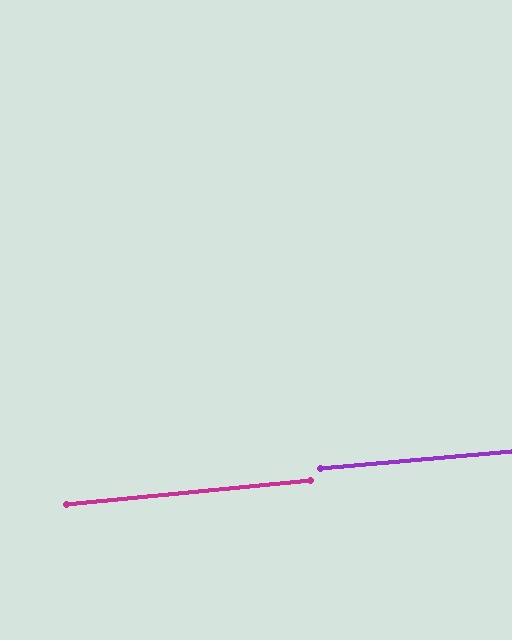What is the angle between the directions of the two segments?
Approximately 1 degree.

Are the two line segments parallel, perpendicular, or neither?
Parallel — their directions differ by only 0.6°.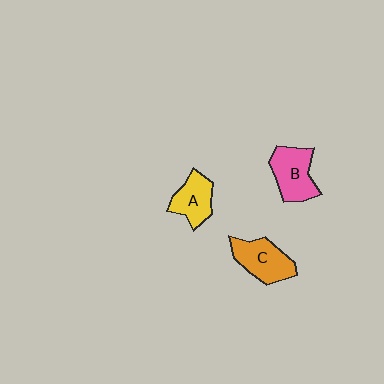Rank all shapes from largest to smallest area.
From largest to smallest: B (pink), C (orange), A (yellow).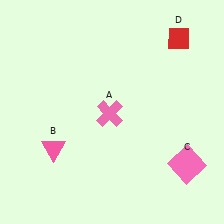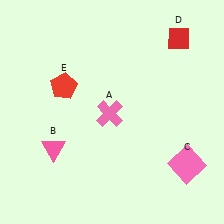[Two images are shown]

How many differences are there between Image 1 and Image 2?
There is 1 difference between the two images.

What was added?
A red pentagon (E) was added in Image 2.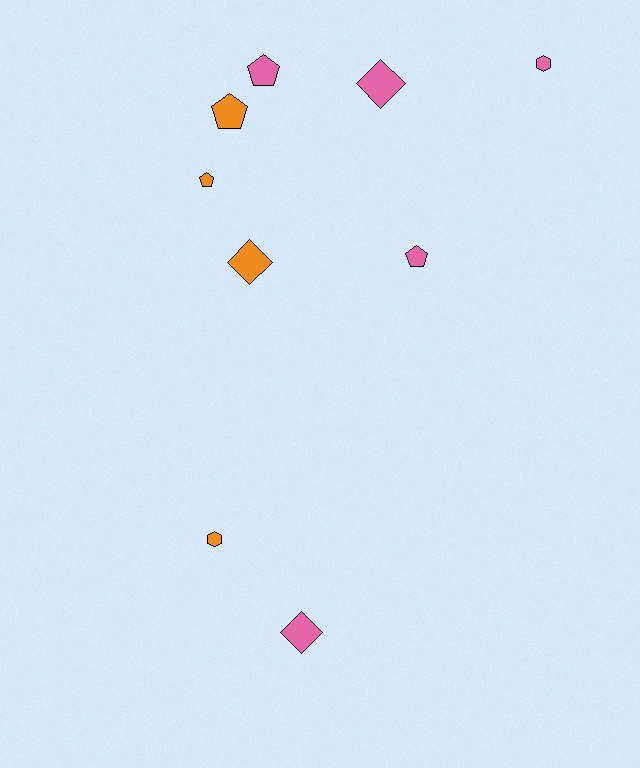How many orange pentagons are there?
There are 2 orange pentagons.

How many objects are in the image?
There are 9 objects.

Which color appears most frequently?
Pink, with 5 objects.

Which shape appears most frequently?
Pentagon, with 4 objects.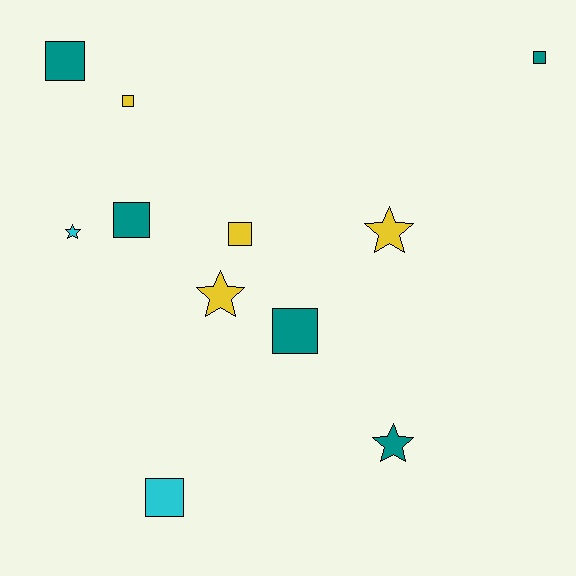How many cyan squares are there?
There is 1 cyan square.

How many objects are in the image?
There are 11 objects.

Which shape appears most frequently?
Square, with 7 objects.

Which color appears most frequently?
Teal, with 5 objects.